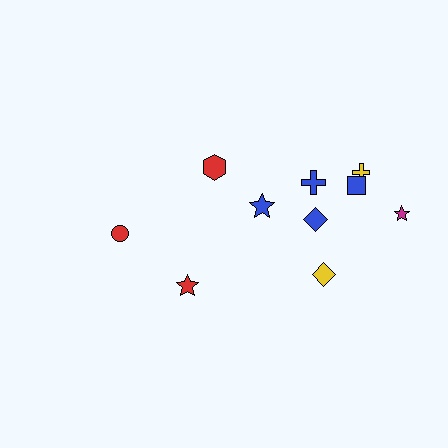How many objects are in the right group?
There are 7 objects.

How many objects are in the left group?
There are 3 objects.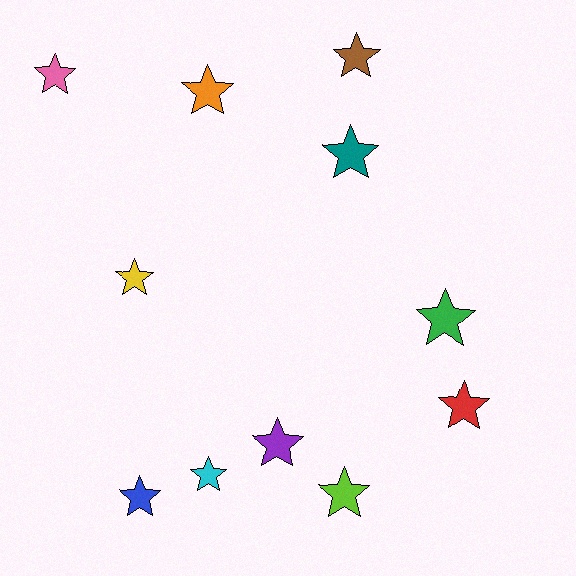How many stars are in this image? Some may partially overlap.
There are 11 stars.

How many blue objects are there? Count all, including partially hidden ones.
There is 1 blue object.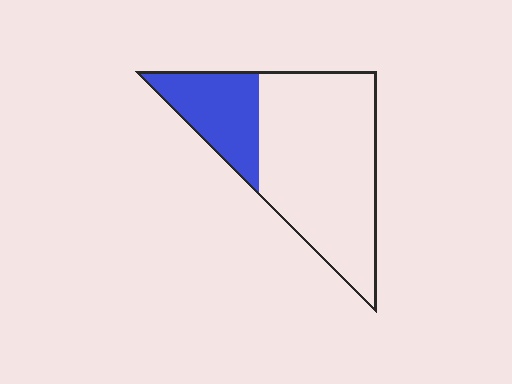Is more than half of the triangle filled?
No.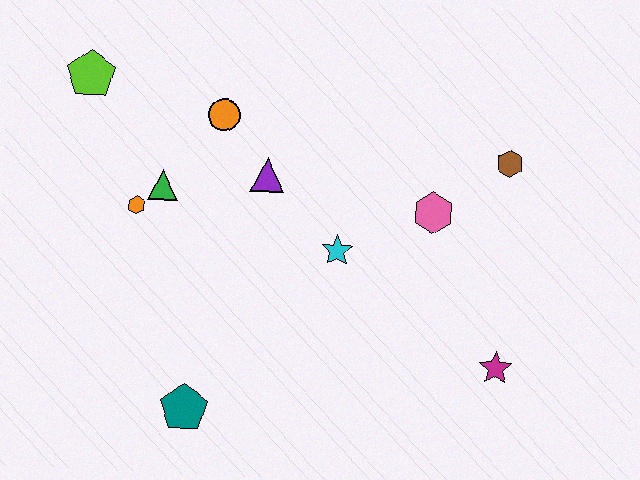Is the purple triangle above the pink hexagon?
Yes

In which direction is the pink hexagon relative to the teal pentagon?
The pink hexagon is to the right of the teal pentagon.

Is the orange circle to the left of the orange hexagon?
No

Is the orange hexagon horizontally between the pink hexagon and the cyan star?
No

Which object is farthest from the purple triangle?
The magenta star is farthest from the purple triangle.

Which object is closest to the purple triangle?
The orange circle is closest to the purple triangle.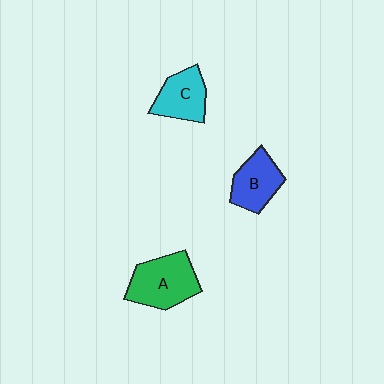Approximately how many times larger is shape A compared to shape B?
Approximately 1.3 times.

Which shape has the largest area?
Shape A (green).